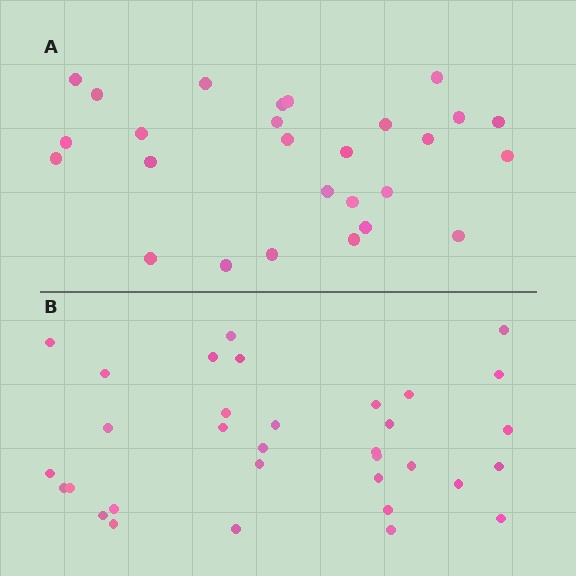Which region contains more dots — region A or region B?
Region B (the bottom region) has more dots.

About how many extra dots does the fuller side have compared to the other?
Region B has about 6 more dots than region A.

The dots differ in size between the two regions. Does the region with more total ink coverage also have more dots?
No. Region A has more total ink coverage because its dots are larger, but region B actually contains more individual dots. Total area can be misleading — the number of items is what matters here.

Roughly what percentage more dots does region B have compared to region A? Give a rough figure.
About 20% more.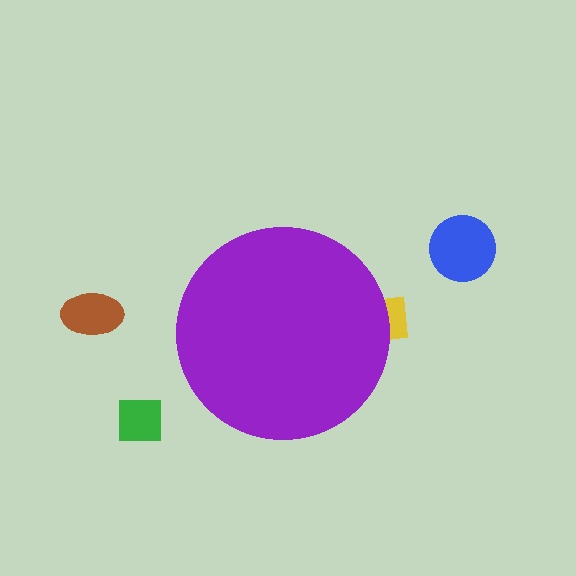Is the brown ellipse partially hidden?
No, the brown ellipse is fully visible.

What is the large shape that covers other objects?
A purple circle.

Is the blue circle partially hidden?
No, the blue circle is fully visible.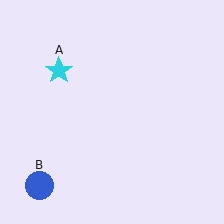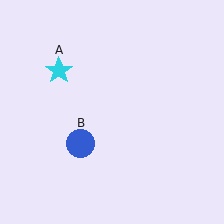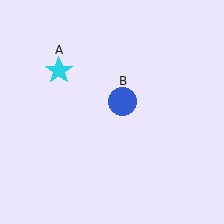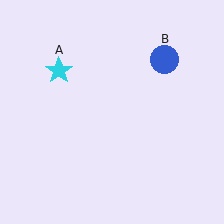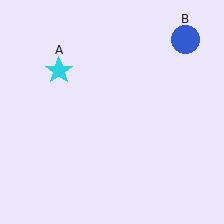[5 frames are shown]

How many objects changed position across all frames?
1 object changed position: blue circle (object B).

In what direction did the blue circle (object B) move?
The blue circle (object B) moved up and to the right.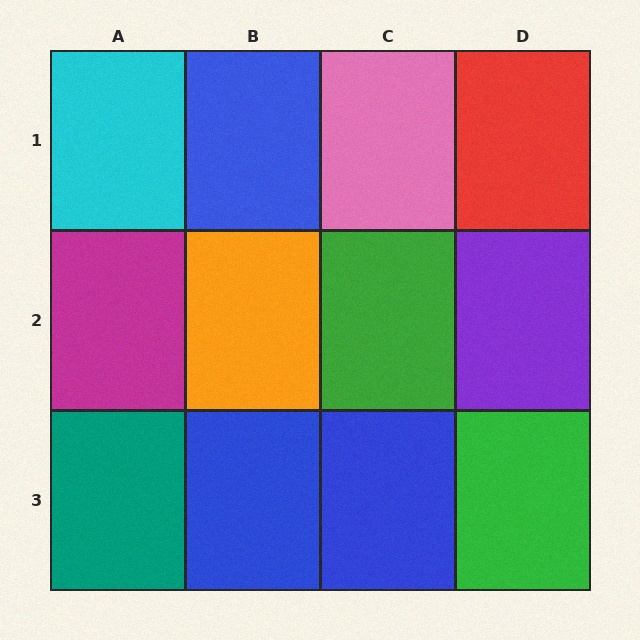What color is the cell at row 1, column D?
Red.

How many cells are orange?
1 cell is orange.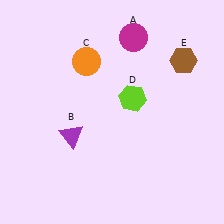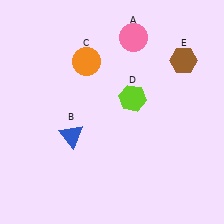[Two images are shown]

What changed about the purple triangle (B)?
In Image 1, B is purple. In Image 2, it changed to blue.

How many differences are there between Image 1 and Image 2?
There are 2 differences between the two images.